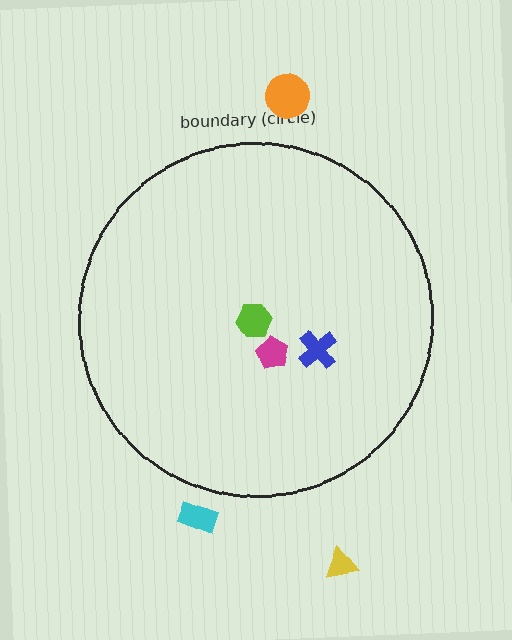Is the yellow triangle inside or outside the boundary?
Outside.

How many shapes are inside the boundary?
3 inside, 3 outside.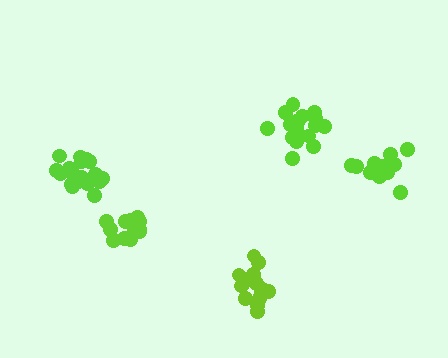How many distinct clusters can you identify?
There are 5 distinct clusters.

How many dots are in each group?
Group 1: 17 dots, Group 2: 14 dots, Group 3: 19 dots, Group 4: 19 dots, Group 5: 16 dots (85 total).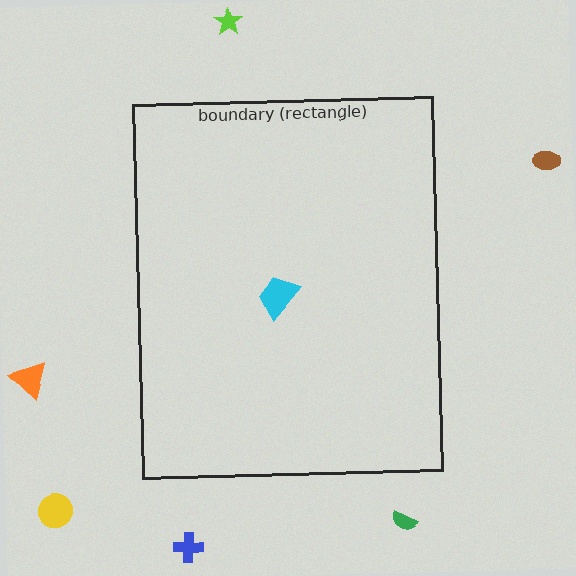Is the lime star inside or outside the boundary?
Outside.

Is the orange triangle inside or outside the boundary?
Outside.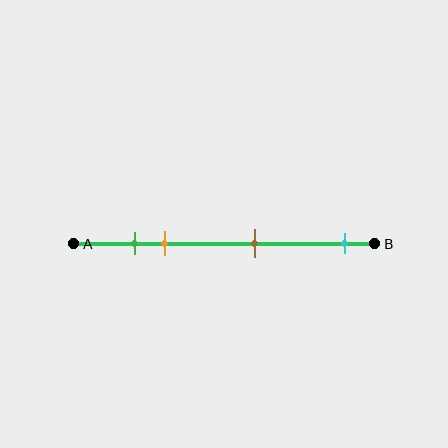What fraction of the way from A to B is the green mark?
The green mark is approximately 20% (0.2) of the way from A to B.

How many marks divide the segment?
There are 4 marks dividing the segment.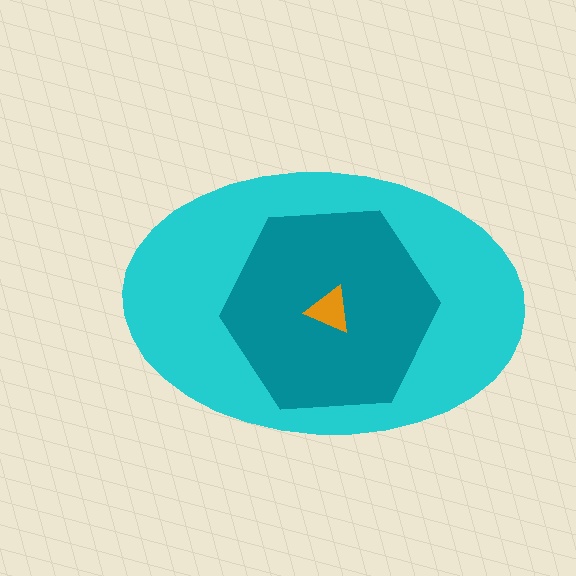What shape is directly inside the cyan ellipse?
The teal hexagon.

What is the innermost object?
The orange triangle.